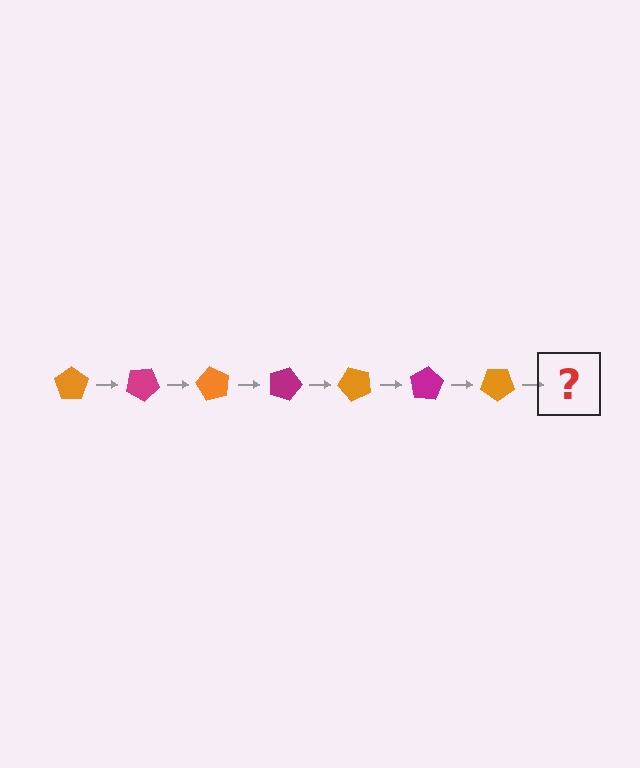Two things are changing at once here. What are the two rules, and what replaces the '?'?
The two rules are that it rotates 30 degrees each step and the color cycles through orange and magenta. The '?' should be a magenta pentagon, rotated 210 degrees from the start.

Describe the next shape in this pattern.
It should be a magenta pentagon, rotated 210 degrees from the start.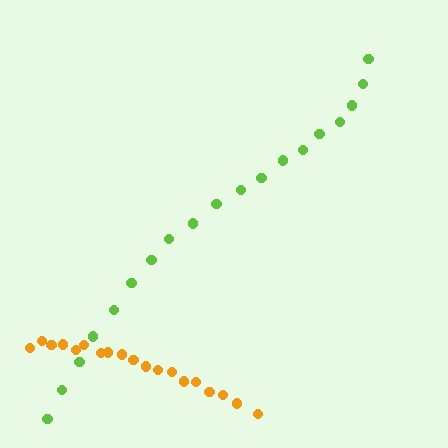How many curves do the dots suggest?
There are 2 distinct paths.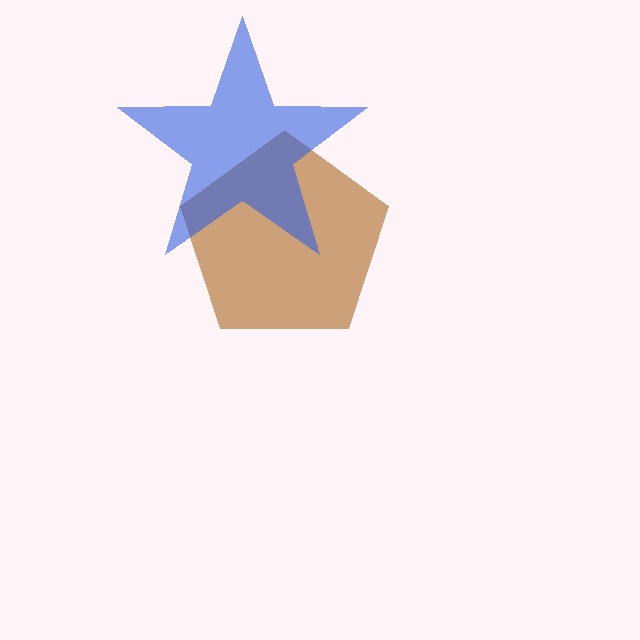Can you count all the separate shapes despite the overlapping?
Yes, there are 2 separate shapes.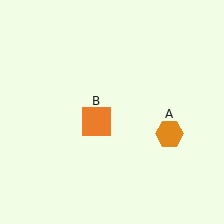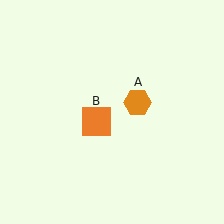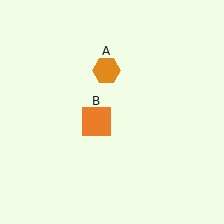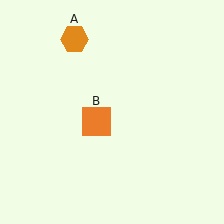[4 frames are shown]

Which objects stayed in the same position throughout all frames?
Orange square (object B) remained stationary.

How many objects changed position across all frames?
1 object changed position: orange hexagon (object A).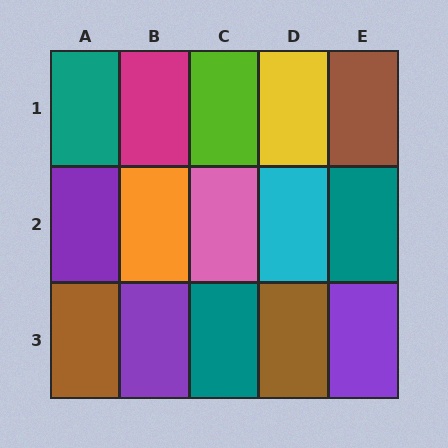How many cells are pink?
1 cell is pink.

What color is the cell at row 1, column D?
Yellow.